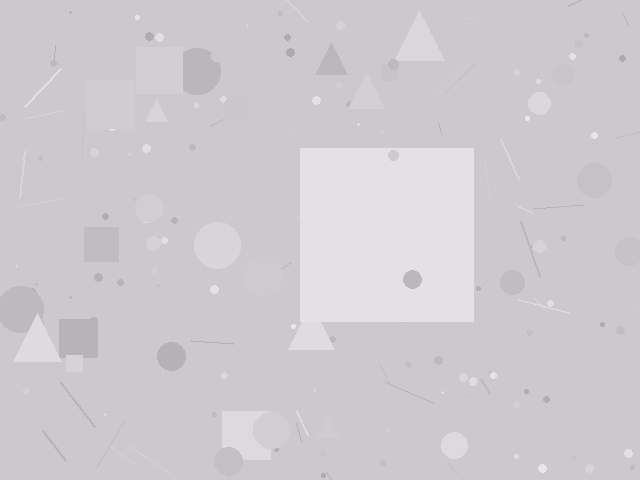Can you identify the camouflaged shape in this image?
The camouflaged shape is a square.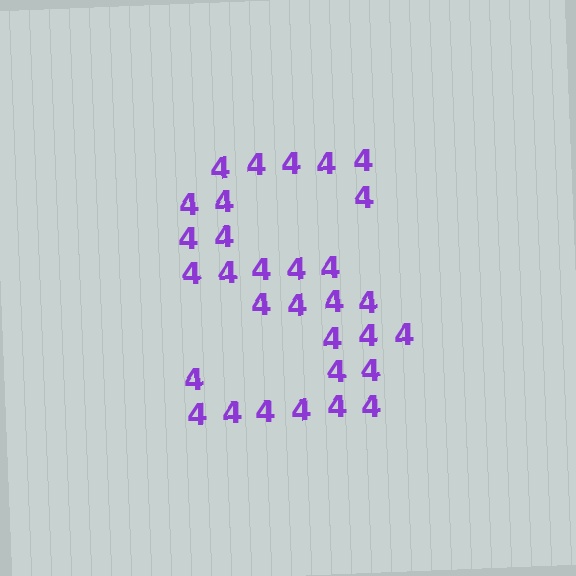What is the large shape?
The large shape is the letter S.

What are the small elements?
The small elements are digit 4's.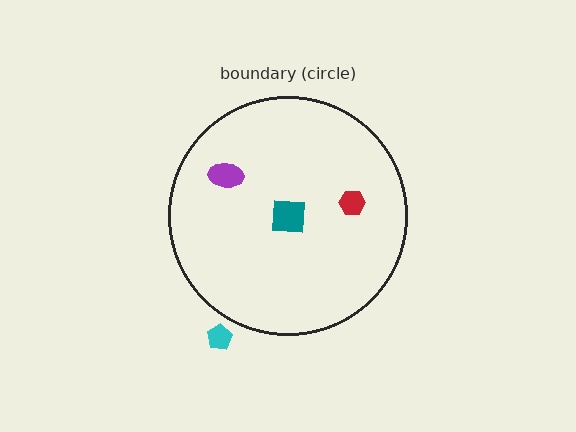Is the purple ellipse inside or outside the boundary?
Inside.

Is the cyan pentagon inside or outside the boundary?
Outside.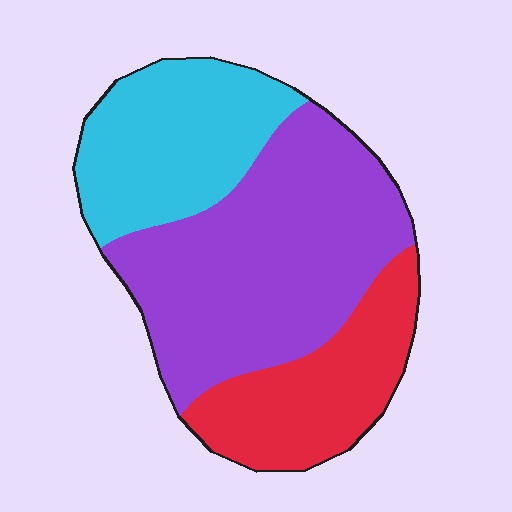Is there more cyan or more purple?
Purple.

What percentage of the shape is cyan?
Cyan takes up between a quarter and a half of the shape.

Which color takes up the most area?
Purple, at roughly 50%.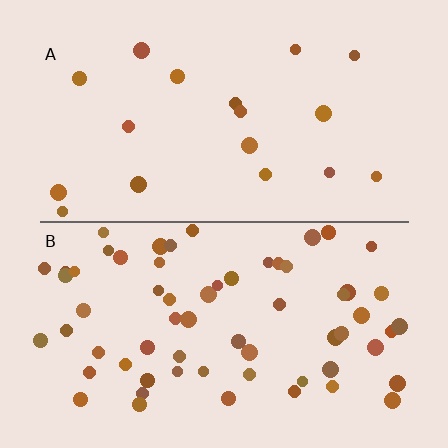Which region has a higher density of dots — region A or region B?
B (the bottom).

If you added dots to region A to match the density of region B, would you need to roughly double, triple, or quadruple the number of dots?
Approximately quadruple.